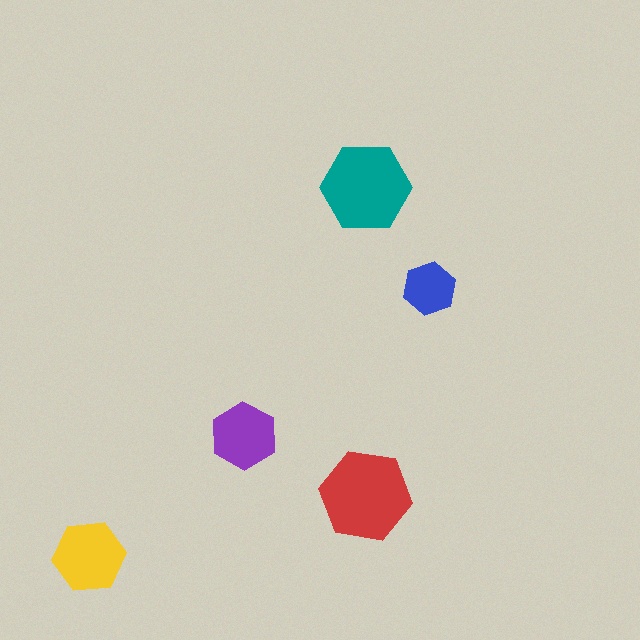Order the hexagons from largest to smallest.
the red one, the teal one, the yellow one, the purple one, the blue one.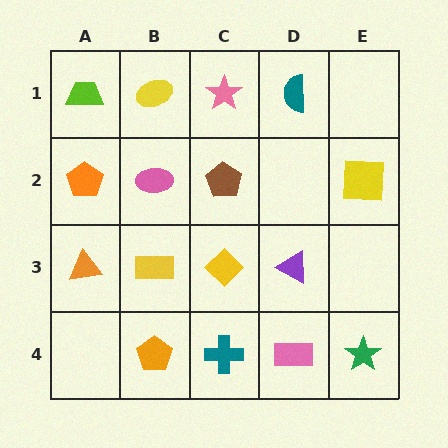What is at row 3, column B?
A yellow rectangle.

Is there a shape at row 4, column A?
No, that cell is empty.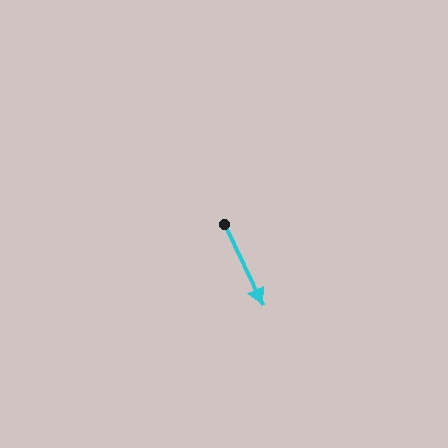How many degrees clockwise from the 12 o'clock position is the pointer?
Approximately 155 degrees.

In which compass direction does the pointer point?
Southeast.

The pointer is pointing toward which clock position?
Roughly 5 o'clock.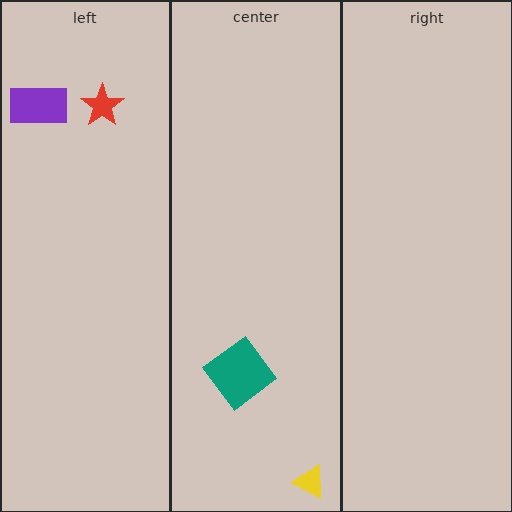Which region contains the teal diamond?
The center region.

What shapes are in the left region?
The purple rectangle, the red star.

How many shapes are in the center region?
2.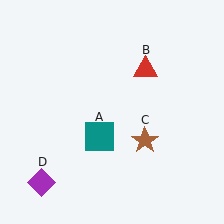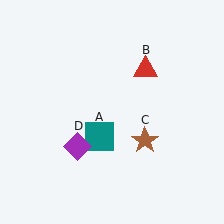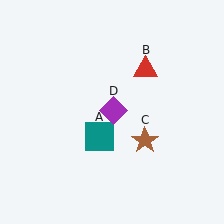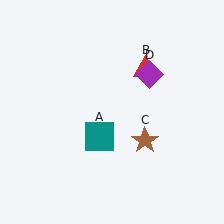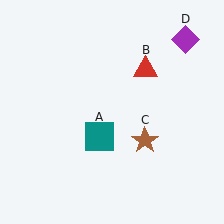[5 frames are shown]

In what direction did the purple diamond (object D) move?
The purple diamond (object D) moved up and to the right.